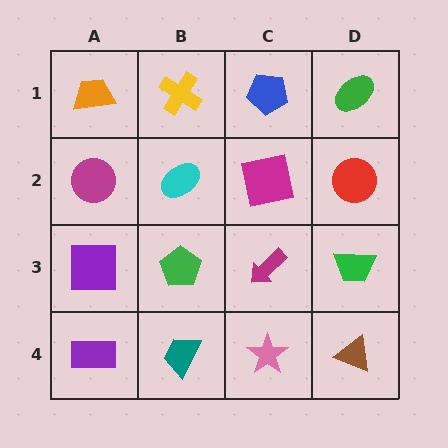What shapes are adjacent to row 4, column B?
A green pentagon (row 3, column B), a purple rectangle (row 4, column A), a pink star (row 4, column C).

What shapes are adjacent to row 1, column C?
A magenta square (row 2, column C), a yellow cross (row 1, column B), a green ellipse (row 1, column D).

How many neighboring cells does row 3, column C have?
4.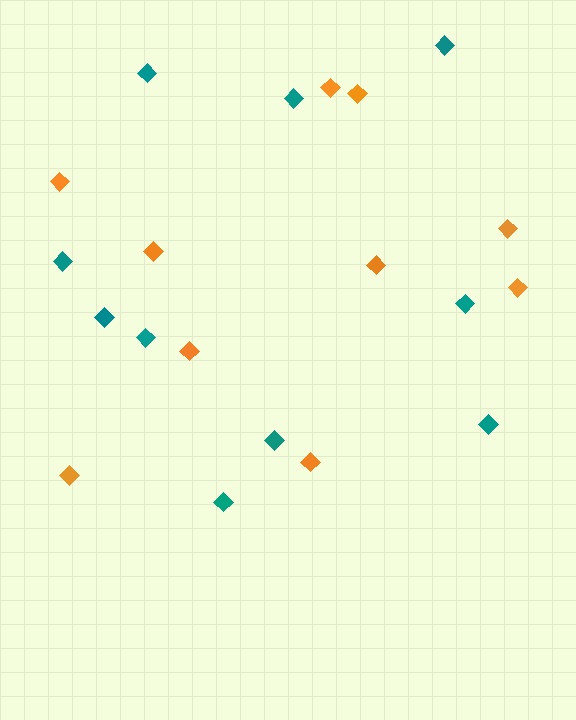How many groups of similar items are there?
There are 2 groups: one group of teal diamonds (10) and one group of orange diamonds (10).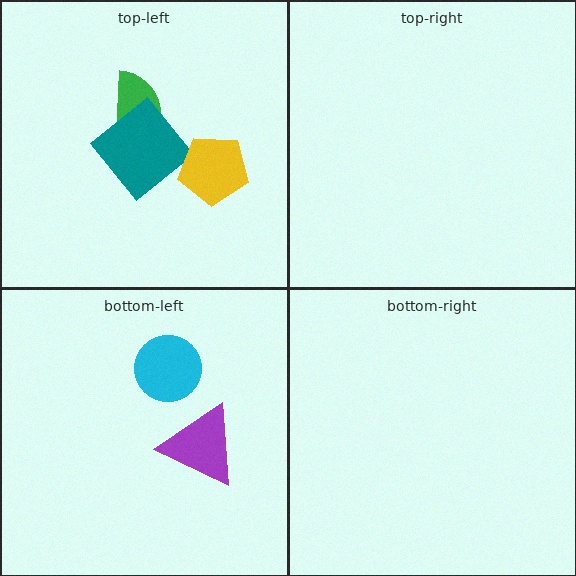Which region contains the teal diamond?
The top-left region.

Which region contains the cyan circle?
The bottom-left region.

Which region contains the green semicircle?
The top-left region.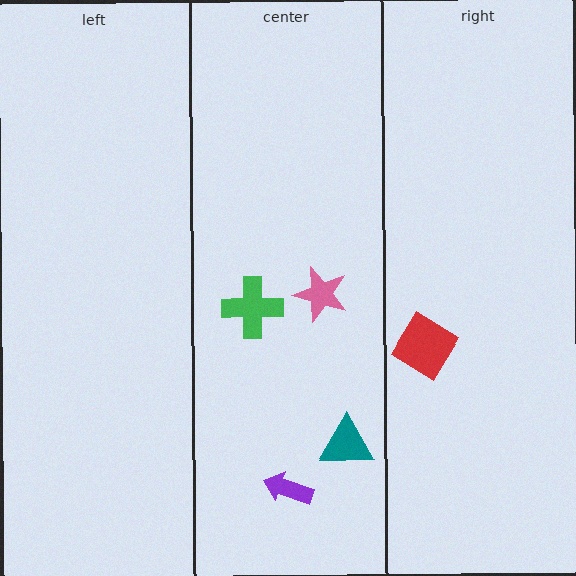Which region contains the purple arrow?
The center region.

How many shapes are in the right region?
1.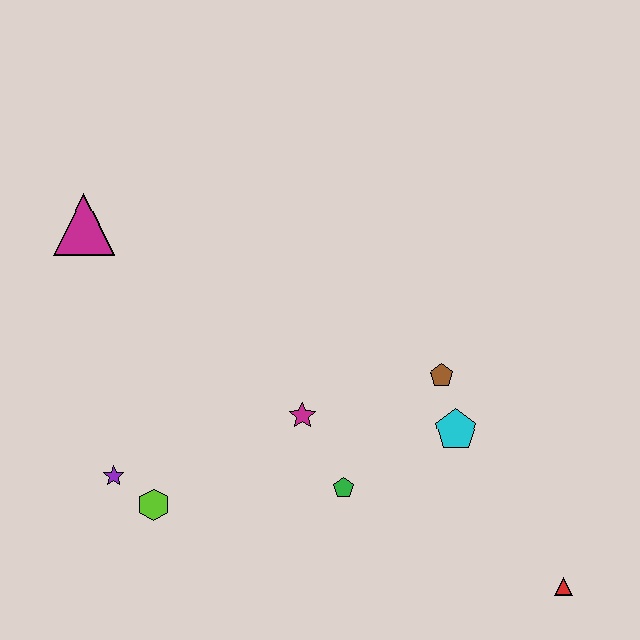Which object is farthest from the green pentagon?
The magenta triangle is farthest from the green pentagon.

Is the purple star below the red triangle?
No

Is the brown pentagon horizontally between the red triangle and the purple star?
Yes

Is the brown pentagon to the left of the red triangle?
Yes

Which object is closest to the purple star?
The lime hexagon is closest to the purple star.